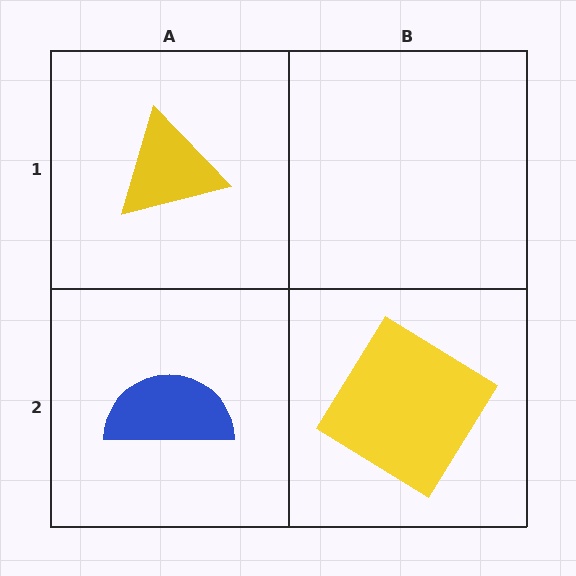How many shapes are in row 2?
2 shapes.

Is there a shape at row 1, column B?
No, that cell is empty.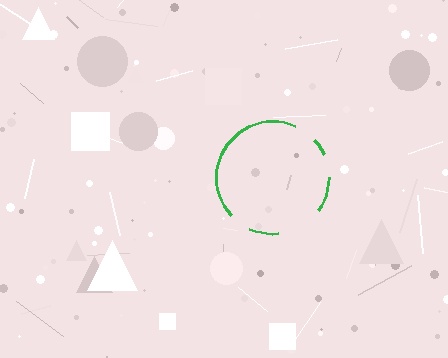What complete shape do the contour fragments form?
The contour fragments form a circle.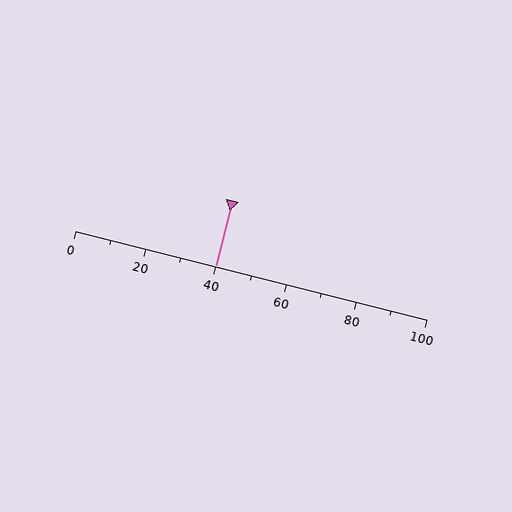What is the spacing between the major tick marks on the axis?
The major ticks are spaced 20 apart.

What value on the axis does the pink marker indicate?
The marker indicates approximately 40.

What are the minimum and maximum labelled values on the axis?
The axis runs from 0 to 100.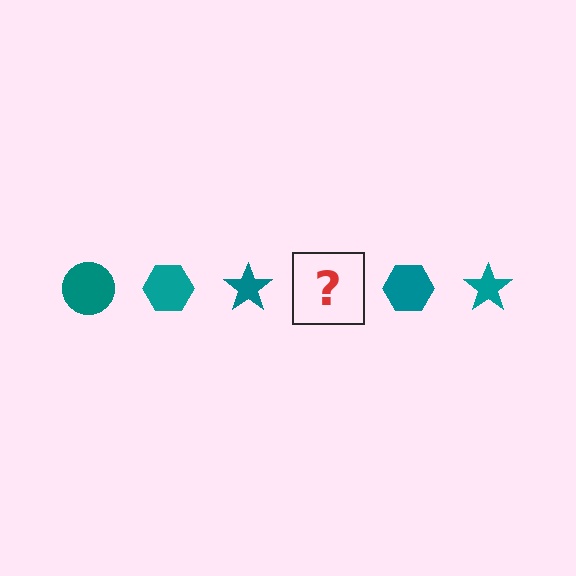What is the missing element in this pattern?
The missing element is a teal circle.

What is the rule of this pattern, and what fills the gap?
The rule is that the pattern cycles through circle, hexagon, star shapes in teal. The gap should be filled with a teal circle.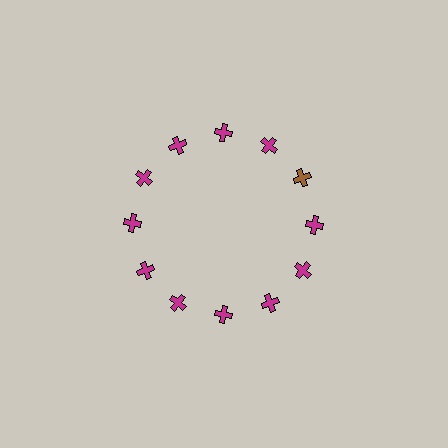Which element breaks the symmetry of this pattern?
The brown cross at roughly the 2 o'clock position breaks the symmetry. All other shapes are magenta crosses.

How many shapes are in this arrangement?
There are 12 shapes arranged in a ring pattern.